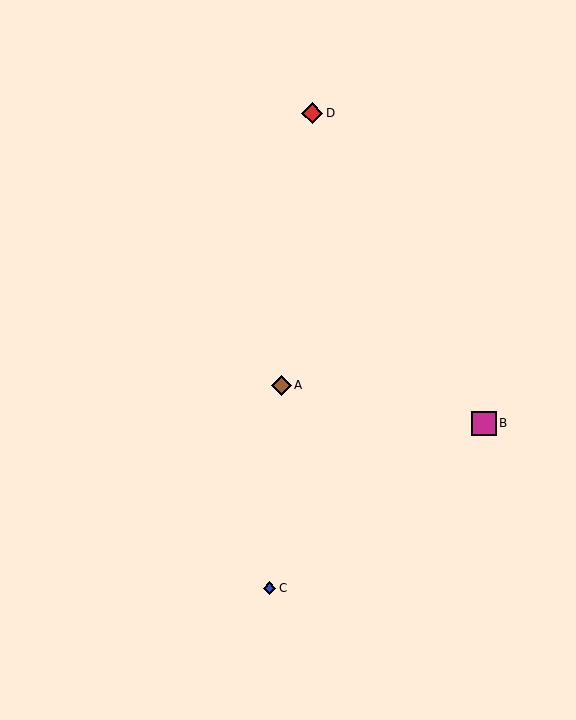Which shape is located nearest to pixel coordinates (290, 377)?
The brown diamond (labeled A) at (281, 385) is nearest to that location.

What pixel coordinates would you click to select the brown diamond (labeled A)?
Click at (281, 385) to select the brown diamond A.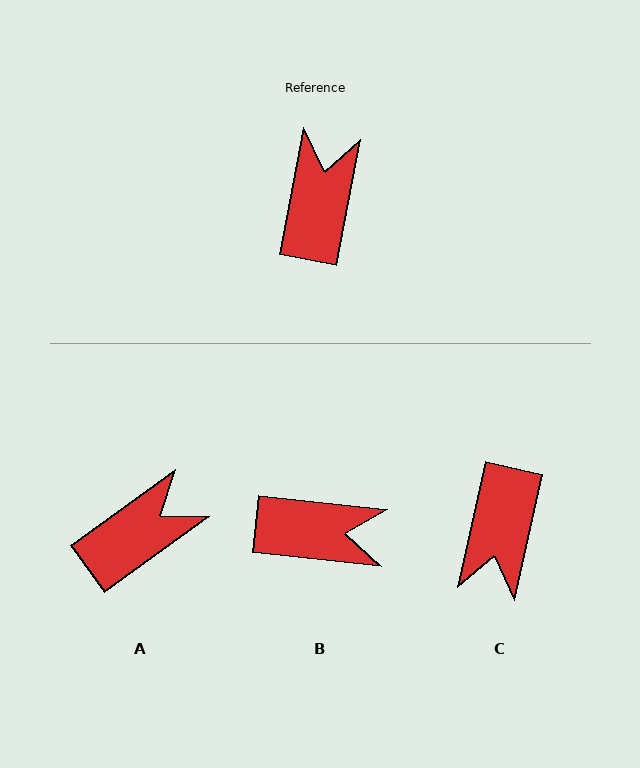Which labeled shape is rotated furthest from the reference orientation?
C, about 178 degrees away.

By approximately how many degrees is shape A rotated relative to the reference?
Approximately 43 degrees clockwise.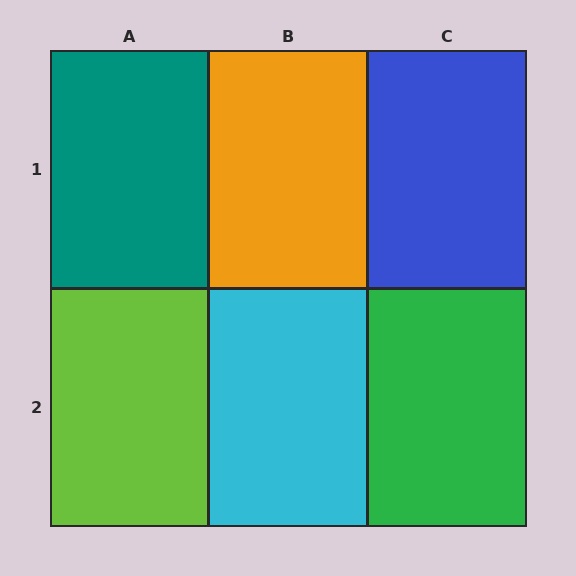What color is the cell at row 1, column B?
Orange.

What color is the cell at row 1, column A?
Teal.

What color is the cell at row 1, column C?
Blue.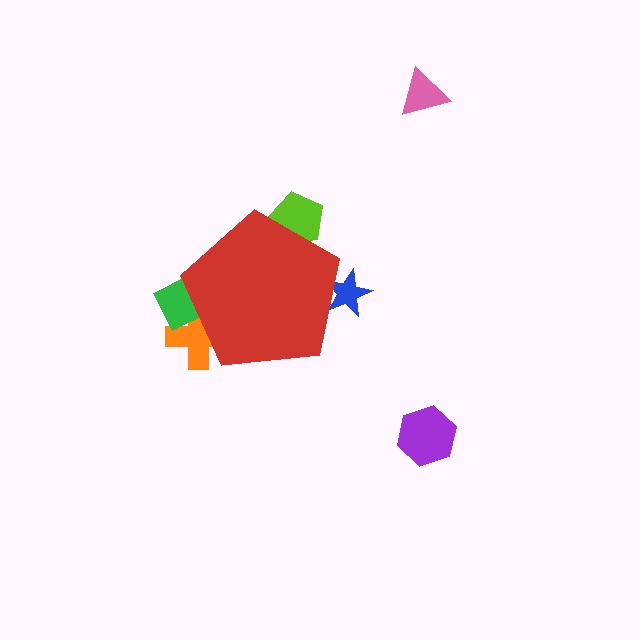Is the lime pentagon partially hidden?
Yes, the lime pentagon is partially hidden behind the red pentagon.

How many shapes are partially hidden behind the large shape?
4 shapes are partially hidden.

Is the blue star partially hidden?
Yes, the blue star is partially hidden behind the red pentagon.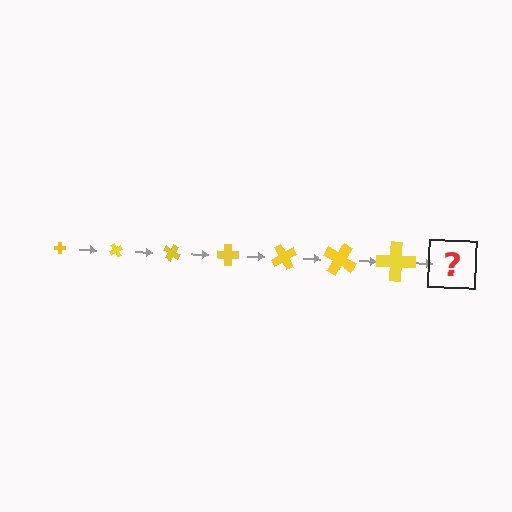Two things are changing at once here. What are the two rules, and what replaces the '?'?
The two rules are that the cross grows larger each step and it rotates 60 degrees each step. The '?' should be a cross, larger than the previous one and rotated 420 degrees from the start.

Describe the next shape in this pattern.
It should be a cross, larger than the previous one and rotated 420 degrees from the start.